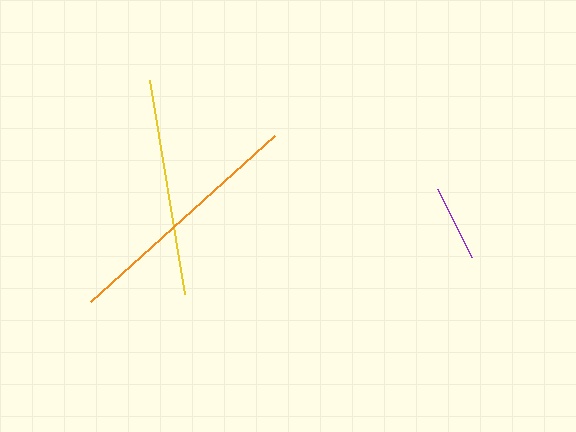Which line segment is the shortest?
The purple line is the shortest at approximately 76 pixels.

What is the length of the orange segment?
The orange segment is approximately 248 pixels long.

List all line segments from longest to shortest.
From longest to shortest: orange, yellow, purple.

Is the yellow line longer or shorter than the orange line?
The orange line is longer than the yellow line.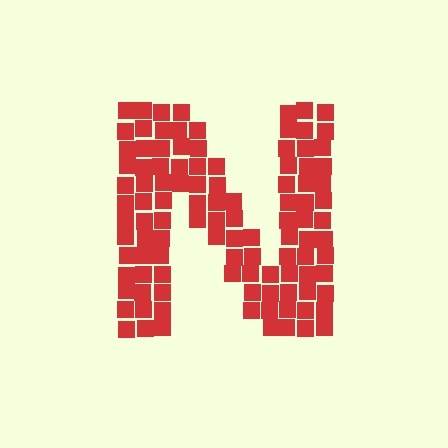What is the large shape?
The large shape is the letter N.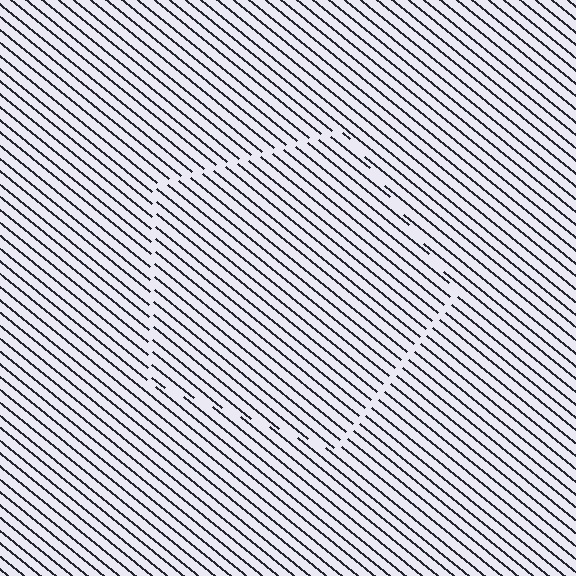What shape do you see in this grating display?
An illusory pentagon. The interior of the shape contains the same grating, shifted by half a period — the contour is defined by the phase discontinuity where line-ends from the inner and outer gratings abut.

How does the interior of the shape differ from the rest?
The interior of the shape contains the same grating, shifted by half a period — the contour is defined by the phase discontinuity where line-ends from the inner and outer gratings abut.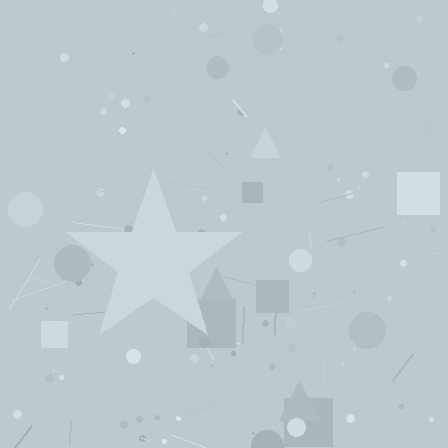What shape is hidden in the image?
A star is hidden in the image.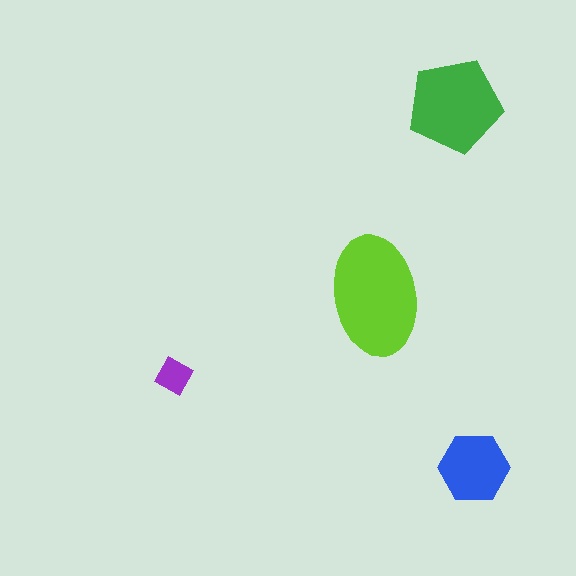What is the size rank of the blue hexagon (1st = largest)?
3rd.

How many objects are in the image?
There are 4 objects in the image.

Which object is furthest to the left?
The purple square is leftmost.